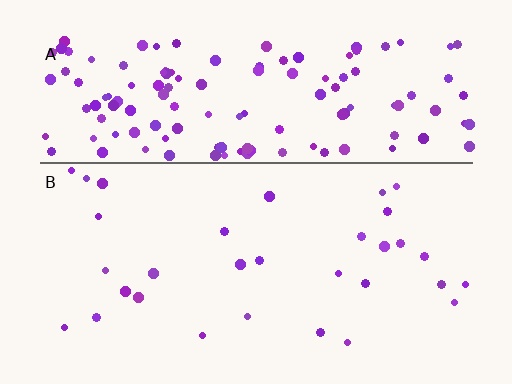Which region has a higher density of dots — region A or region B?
A (the top).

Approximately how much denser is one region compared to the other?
Approximately 4.6× — region A over region B.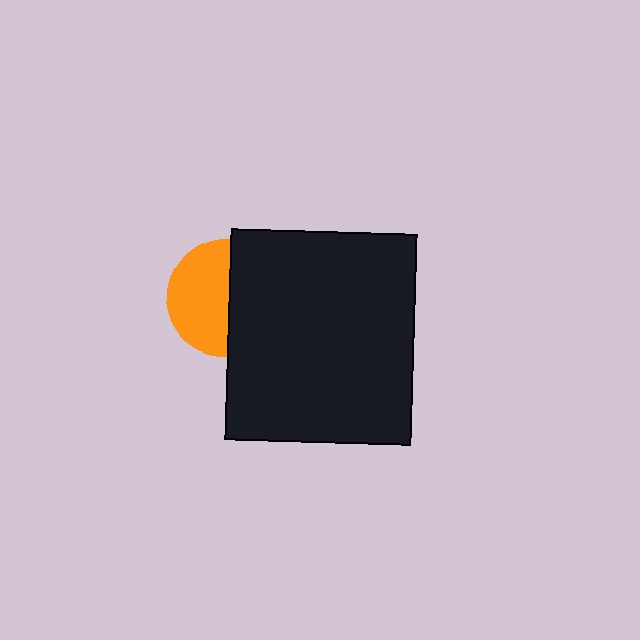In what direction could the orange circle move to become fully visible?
The orange circle could move left. That would shift it out from behind the black rectangle entirely.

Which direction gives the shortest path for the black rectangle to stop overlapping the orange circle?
Moving right gives the shortest separation.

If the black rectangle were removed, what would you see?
You would see the complete orange circle.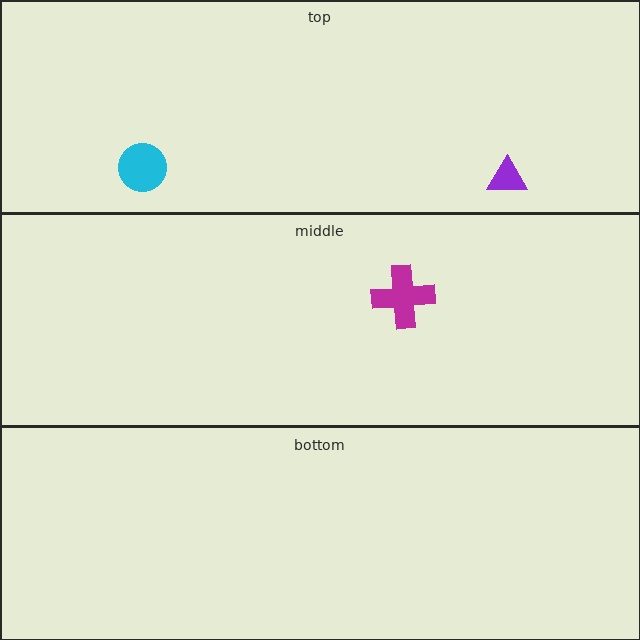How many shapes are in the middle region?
1.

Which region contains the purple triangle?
The top region.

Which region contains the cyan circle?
The top region.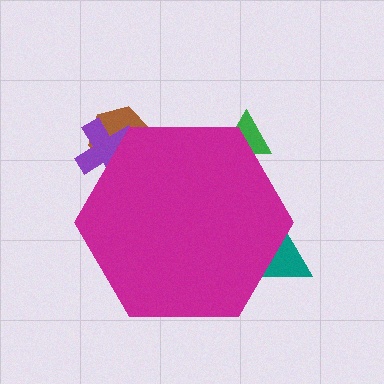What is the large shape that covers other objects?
A magenta hexagon.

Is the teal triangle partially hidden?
Yes, the teal triangle is partially hidden behind the magenta hexagon.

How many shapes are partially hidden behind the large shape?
4 shapes are partially hidden.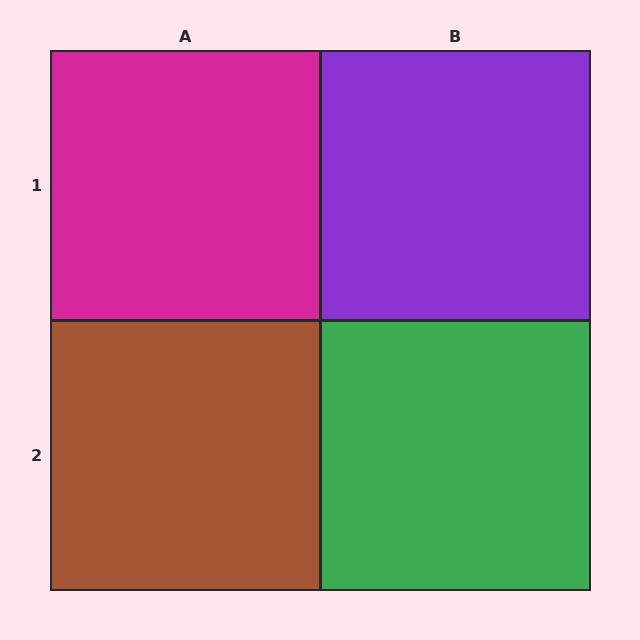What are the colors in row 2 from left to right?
Brown, green.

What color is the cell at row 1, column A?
Magenta.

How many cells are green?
1 cell is green.